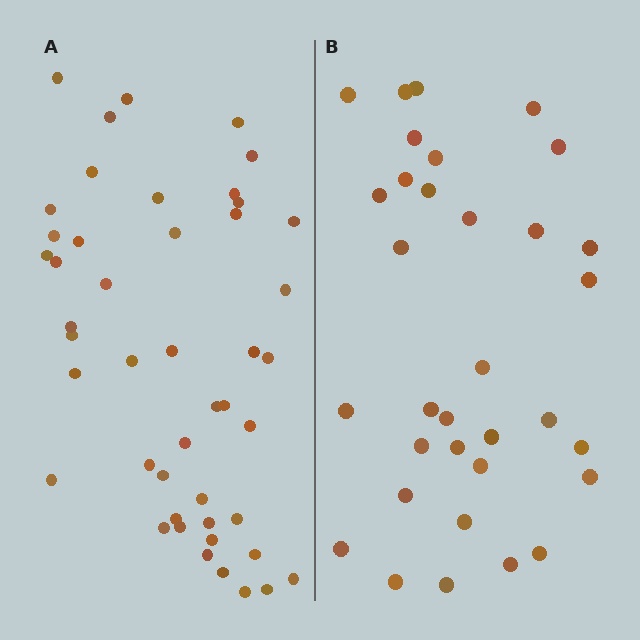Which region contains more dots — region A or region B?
Region A (the left region) has more dots.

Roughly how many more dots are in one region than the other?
Region A has approximately 15 more dots than region B.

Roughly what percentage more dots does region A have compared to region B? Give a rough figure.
About 40% more.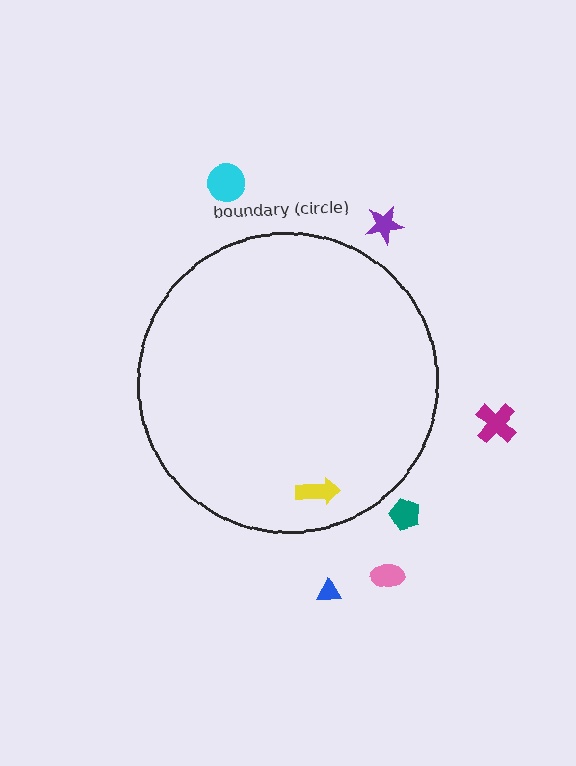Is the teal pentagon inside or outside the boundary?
Outside.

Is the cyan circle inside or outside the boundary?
Outside.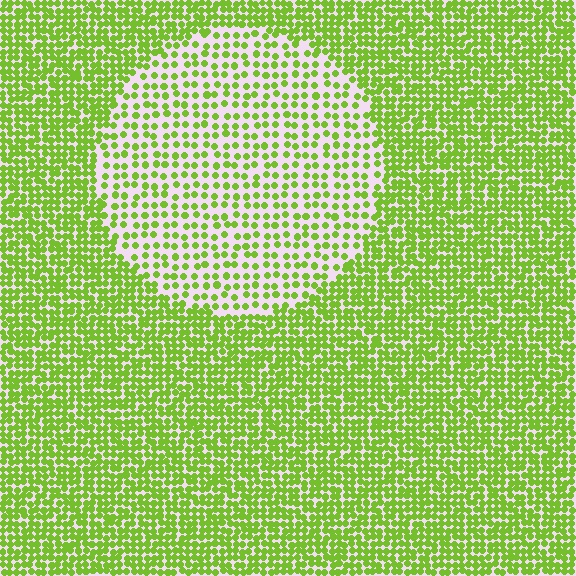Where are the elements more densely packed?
The elements are more densely packed outside the circle boundary.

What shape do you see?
I see a circle.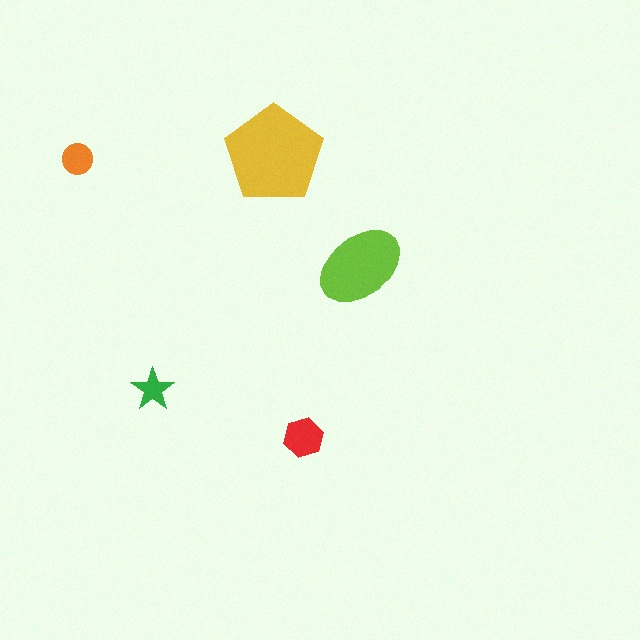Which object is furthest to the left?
The orange circle is leftmost.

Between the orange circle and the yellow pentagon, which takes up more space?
The yellow pentagon.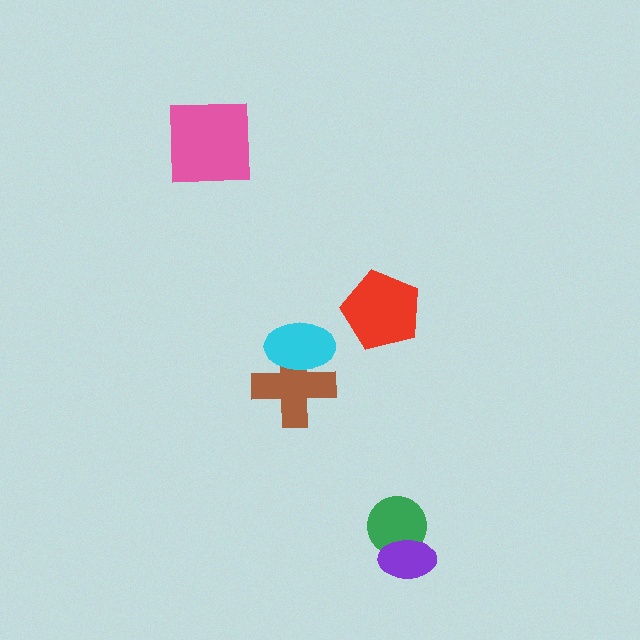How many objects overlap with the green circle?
1 object overlaps with the green circle.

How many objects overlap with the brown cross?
1 object overlaps with the brown cross.